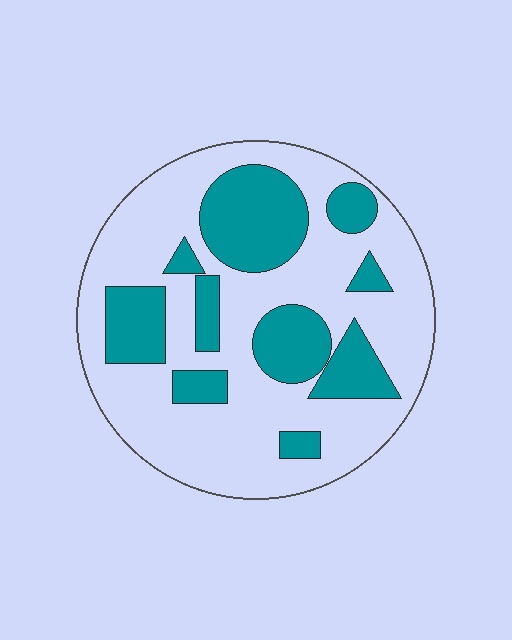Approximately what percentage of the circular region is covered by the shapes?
Approximately 30%.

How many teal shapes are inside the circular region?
10.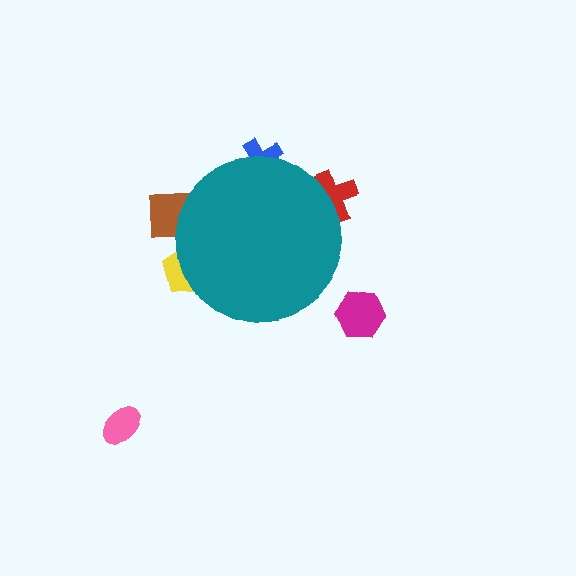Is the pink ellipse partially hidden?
No, the pink ellipse is fully visible.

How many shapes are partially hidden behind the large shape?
4 shapes are partially hidden.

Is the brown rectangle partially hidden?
Yes, the brown rectangle is partially hidden behind the teal circle.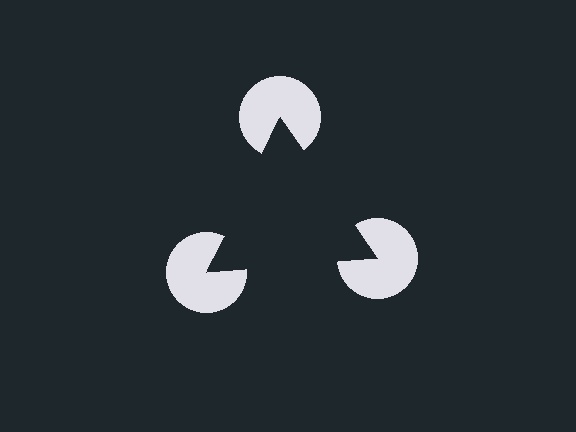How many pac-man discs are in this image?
There are 3 — one at each vertex of the illusory triangle.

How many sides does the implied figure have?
3 sides.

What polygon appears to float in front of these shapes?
An illusory triangle — its edges are inferred from the aligned wedge cuts in the pac-man discs, not physically drawn.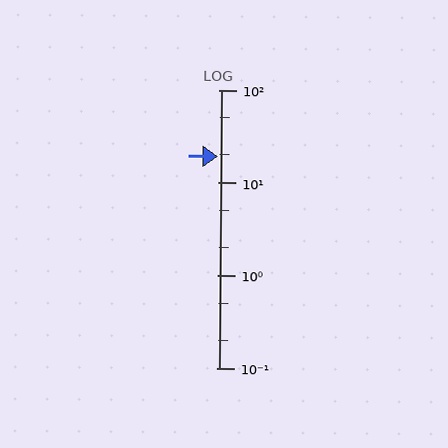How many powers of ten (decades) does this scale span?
The scale spans 3 decades, from 0.1 to 100.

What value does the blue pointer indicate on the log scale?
The pointer indicates approximately 19.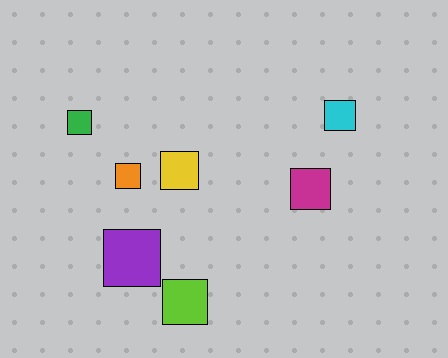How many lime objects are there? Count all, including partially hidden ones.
There is 1 lime object.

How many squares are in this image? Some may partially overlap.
There are 7 squares.